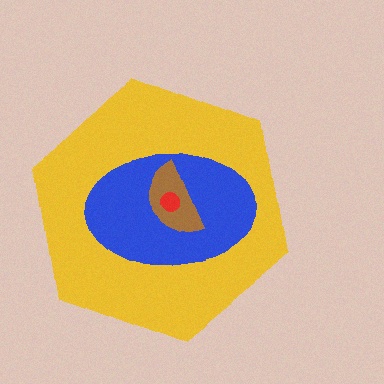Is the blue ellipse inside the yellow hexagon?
Yes.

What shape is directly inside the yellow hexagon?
The blue ellipse.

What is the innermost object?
The red circle.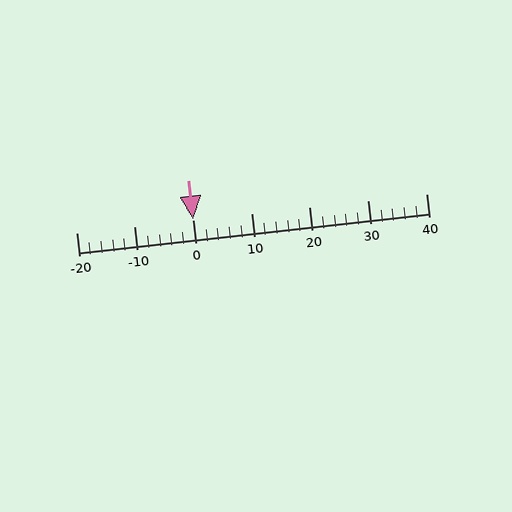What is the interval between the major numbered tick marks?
The major tick marks are spaced 10 units apart.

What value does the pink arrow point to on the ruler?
The pink arrow points to approximately 0.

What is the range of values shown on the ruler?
The ruler shows values from -20 to 40.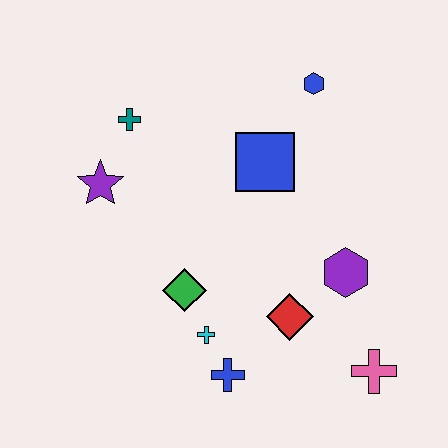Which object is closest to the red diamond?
The purple hexagon is closest to the red diamond.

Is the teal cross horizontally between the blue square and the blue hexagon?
No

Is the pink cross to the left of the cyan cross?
No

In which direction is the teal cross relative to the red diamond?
The teal cross is above the red diamond.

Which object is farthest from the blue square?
The pink cross is farthest from the blue square.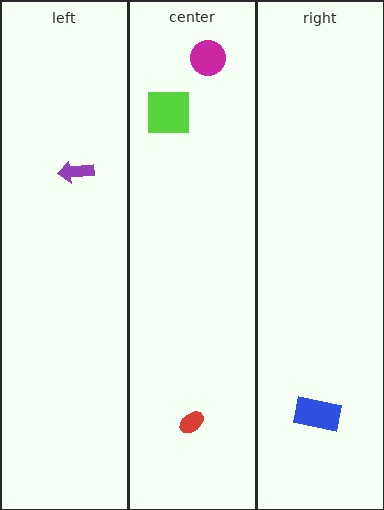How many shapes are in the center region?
3.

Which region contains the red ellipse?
The center region.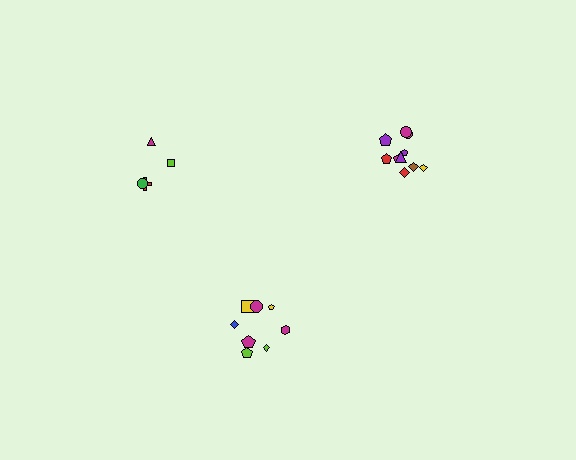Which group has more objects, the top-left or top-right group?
The top-right group.